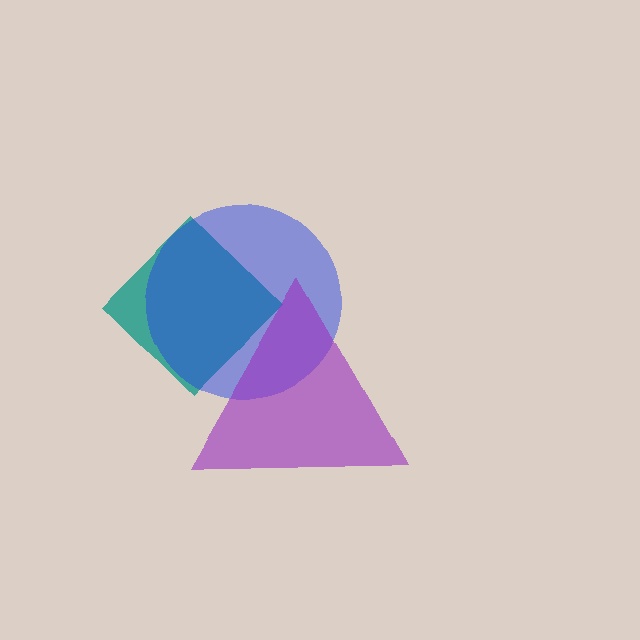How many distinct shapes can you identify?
There are 3 distinct shapes: a teal diamond, a blue circle, a purple triangle.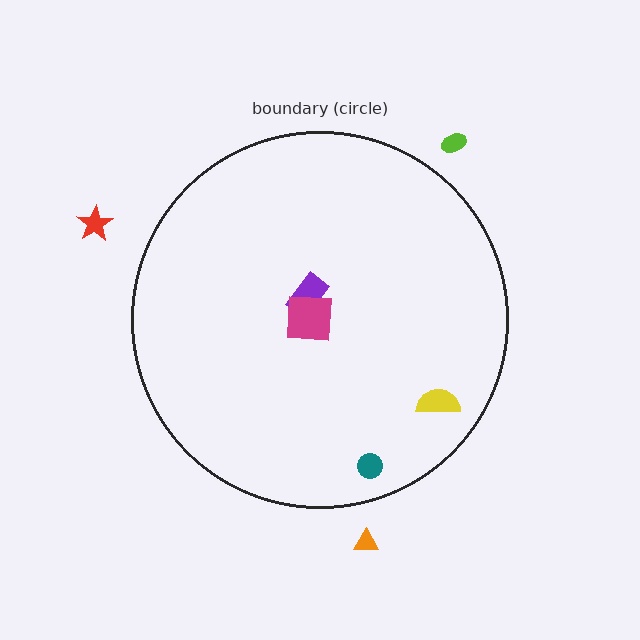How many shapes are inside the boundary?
4 inside, 3 outside.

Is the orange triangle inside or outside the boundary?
Outside.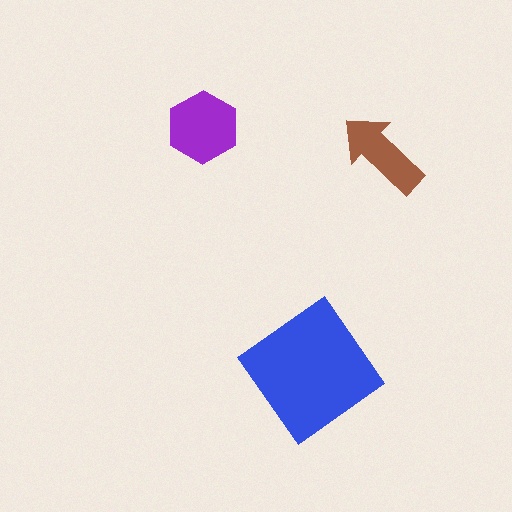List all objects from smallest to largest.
The brown arrow, the purple hexagon, the blue diamond.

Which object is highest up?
The purple hexagon is topmost.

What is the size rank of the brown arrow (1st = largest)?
3rd.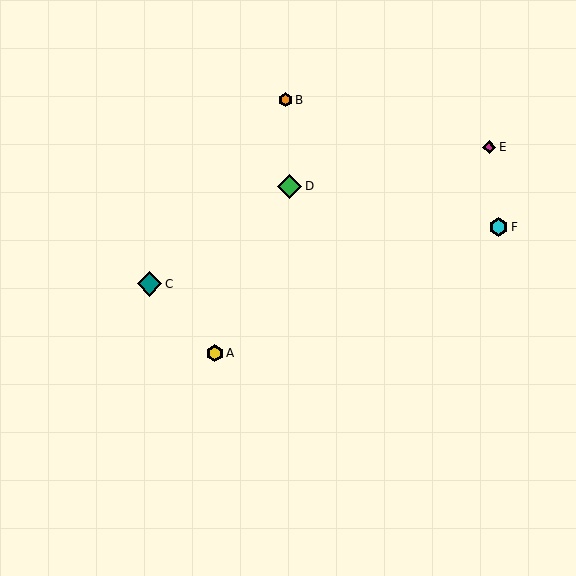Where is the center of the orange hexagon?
The center of the orange hexagon is at (285, 100).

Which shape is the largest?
The teal diamond (labeled C) is the largest.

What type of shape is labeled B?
Shape B is an orange hexagon.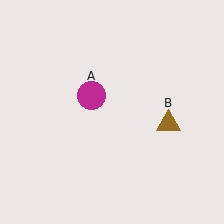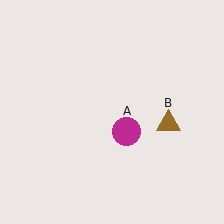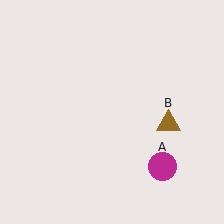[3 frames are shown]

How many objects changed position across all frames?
1 object changed position: magenta circle (object A).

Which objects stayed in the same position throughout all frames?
Brown triangle (object B) remained stationary.